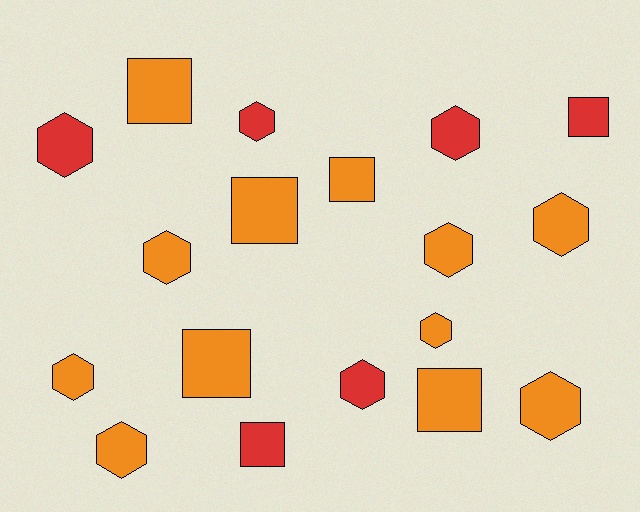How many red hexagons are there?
There are 4 red hexagons.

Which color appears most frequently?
Orange, with 12 objects.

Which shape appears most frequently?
Hexagon, with 11 objects.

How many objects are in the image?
There are 18 objects.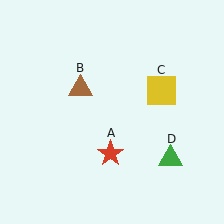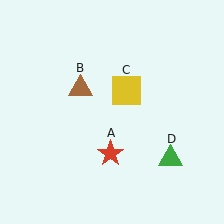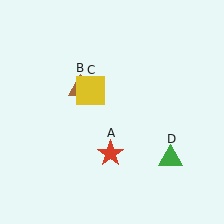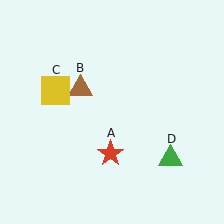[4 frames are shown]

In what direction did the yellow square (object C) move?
The yellow square (object C) moved left.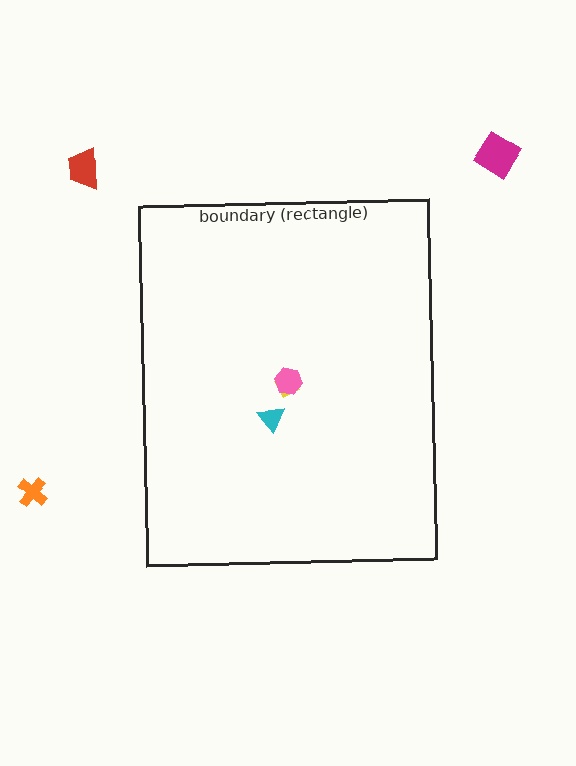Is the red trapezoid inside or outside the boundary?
Outside.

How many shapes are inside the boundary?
3 inside, 3 outside.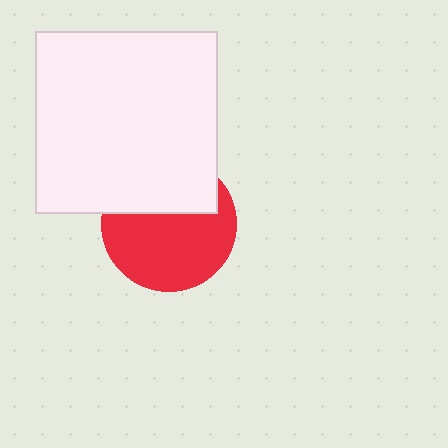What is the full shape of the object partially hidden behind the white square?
The partially hidden object is a red circle.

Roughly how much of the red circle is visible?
About half of it is visible (roughly 63%).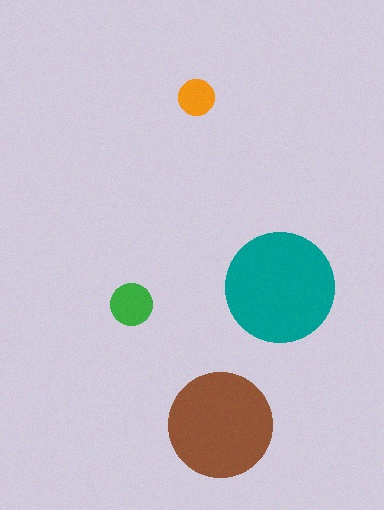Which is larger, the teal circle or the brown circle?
The teal one.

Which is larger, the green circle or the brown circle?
The brown one.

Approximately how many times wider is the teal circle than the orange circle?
About 3 times wider.